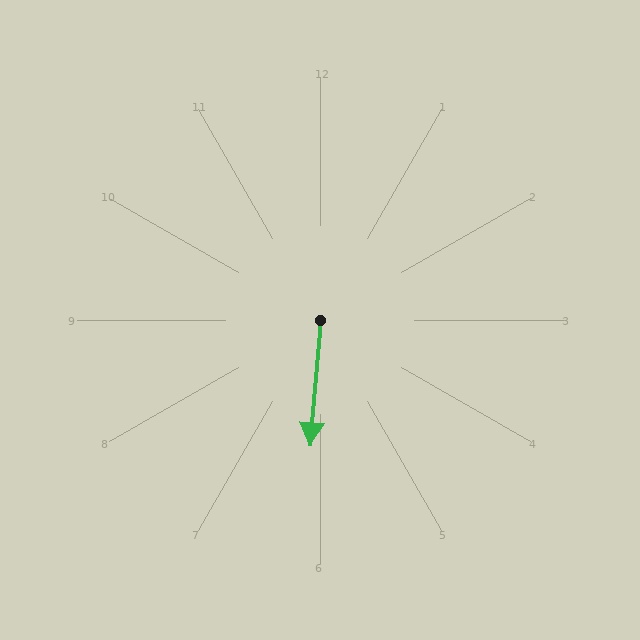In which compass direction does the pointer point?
South.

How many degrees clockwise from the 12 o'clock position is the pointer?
Approximately 185 degrees.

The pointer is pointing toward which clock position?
Roughly 6 o'clock.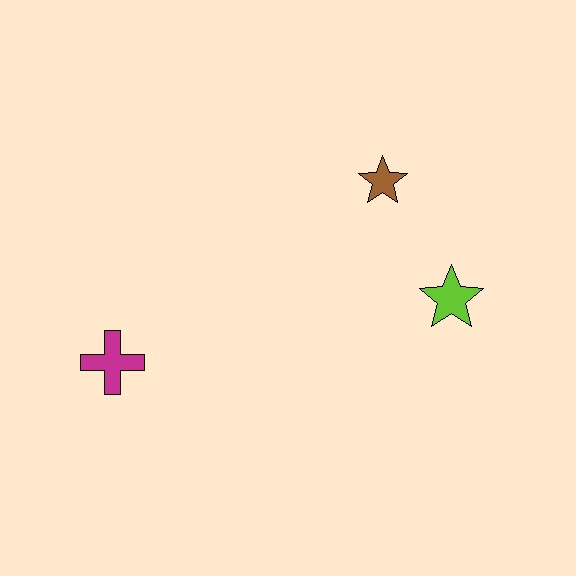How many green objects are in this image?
There are no green objects.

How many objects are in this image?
There are 3 objects.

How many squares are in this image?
There are no squares.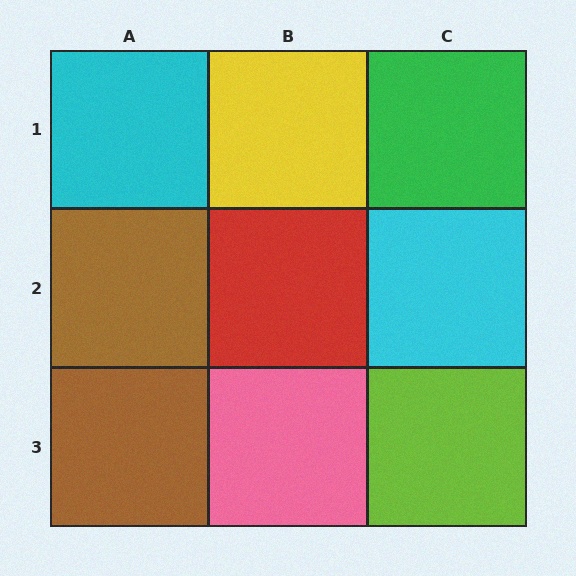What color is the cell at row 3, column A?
Brown.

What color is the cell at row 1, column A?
Cyan.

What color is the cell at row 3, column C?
Lime.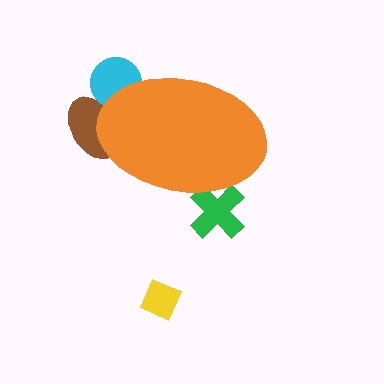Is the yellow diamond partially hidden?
No, the yellow diamond is fully visible.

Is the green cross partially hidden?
Yes, the green cross is partially hidden behind the orange ellipse.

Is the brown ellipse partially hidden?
Yes, the brown ellipse is partially hidden behind the orange ellipse.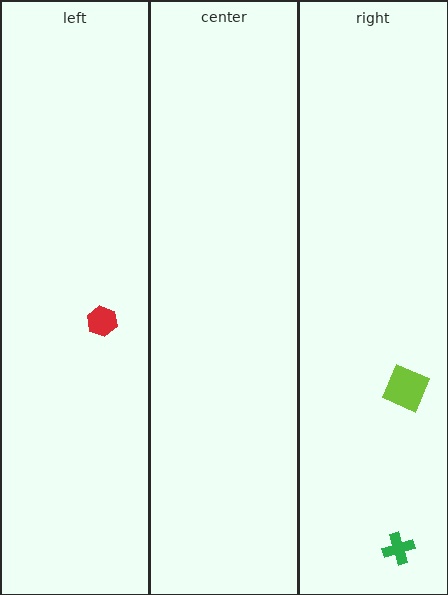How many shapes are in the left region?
1.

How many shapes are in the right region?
2.